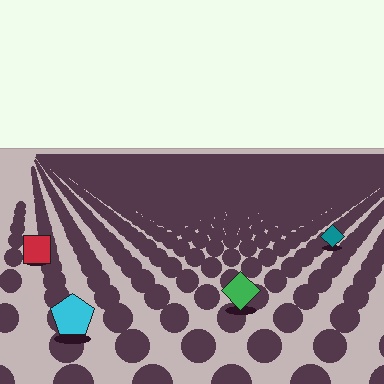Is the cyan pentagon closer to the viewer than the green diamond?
Yes. The cyan pentagon is closer — you can tell from the texture gradient: the ground texture is coarser near it.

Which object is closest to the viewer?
The cyan pentagon is closest. The texture marks near it are larger and more spread out.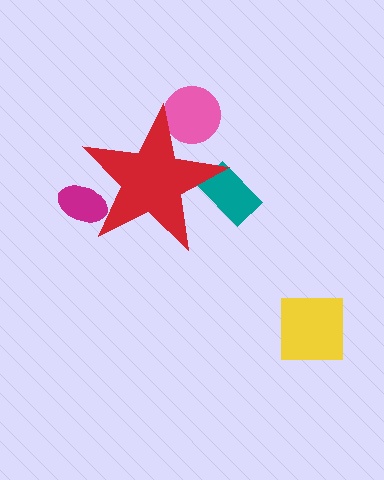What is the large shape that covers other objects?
A red star.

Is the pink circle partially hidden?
Yes, the pink circle is partially hidden behind the red star.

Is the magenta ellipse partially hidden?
Yes, the magenta ellipse is partially hidden behind the red star.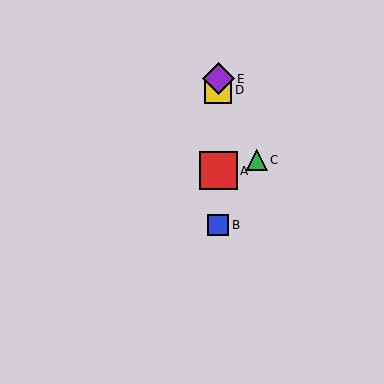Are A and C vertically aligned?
No, A is at x≈218 and C is at x≈257.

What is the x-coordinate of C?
Object C is at x≈257.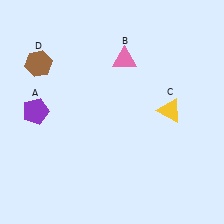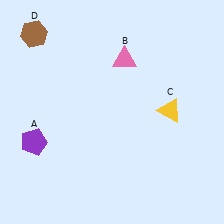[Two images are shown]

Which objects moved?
The objects that moved are: the purple pentagon (A), the brown hexagon (D).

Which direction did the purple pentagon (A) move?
The purple pentagon (A) moved down.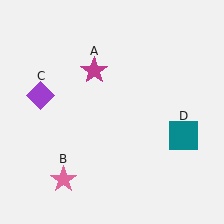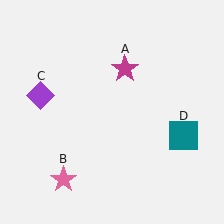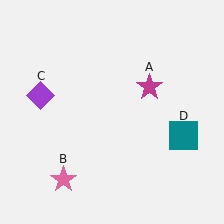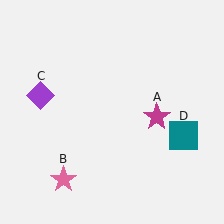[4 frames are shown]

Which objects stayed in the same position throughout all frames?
Pink star (object B) and purple diamond (object C) and teal square (object D) remained stationary.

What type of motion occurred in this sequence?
The magenta star (object A) rotated clockwise around the center of the scene.